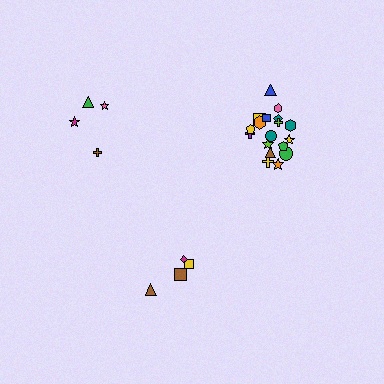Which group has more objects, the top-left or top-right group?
The top-right group.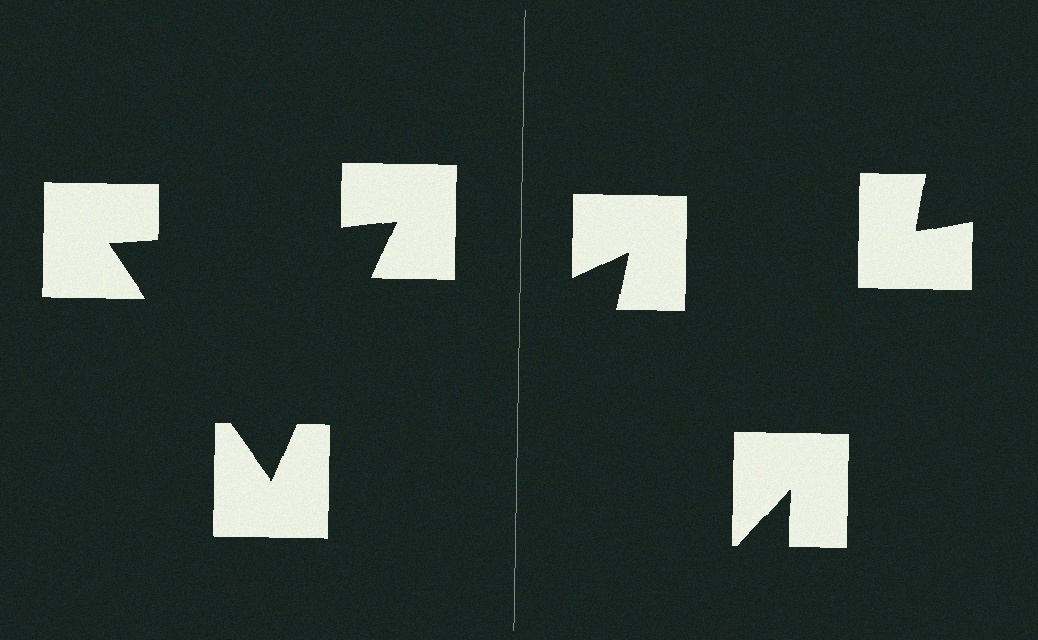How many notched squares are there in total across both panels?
6 — 3 on each side.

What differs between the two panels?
The notched squares are positioned identically on both sides; only the wedge orientations differ. On the left they align to a triangle; on the right they are misaligned.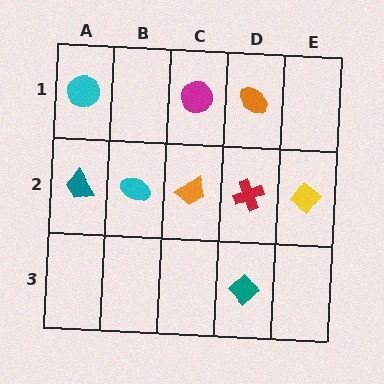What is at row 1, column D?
An orange ellipse.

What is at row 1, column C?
A magenta circle.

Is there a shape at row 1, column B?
No, that cell is empty.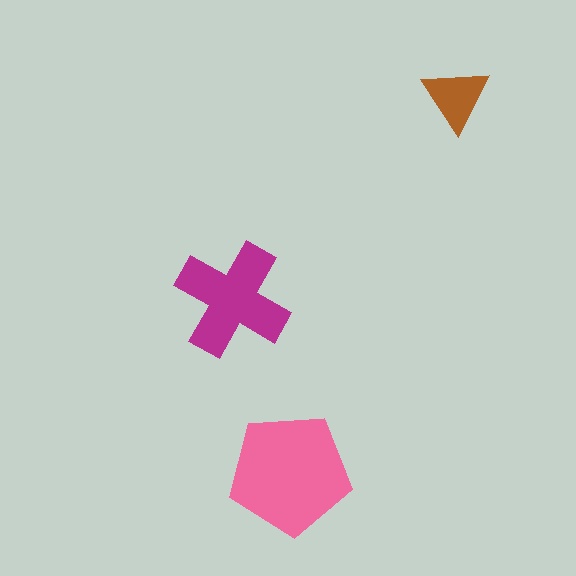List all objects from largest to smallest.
The pink pentagon, the magenta cross, the brown triangle.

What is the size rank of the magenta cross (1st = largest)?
2nd.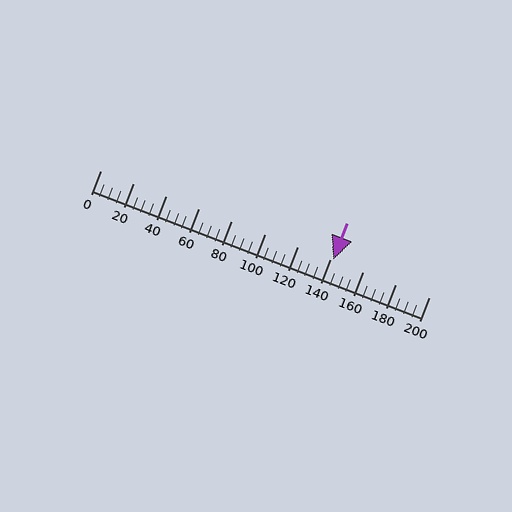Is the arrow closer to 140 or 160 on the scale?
The arrow is closer to 140.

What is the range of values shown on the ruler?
The ruler shows values from 0 to 200.